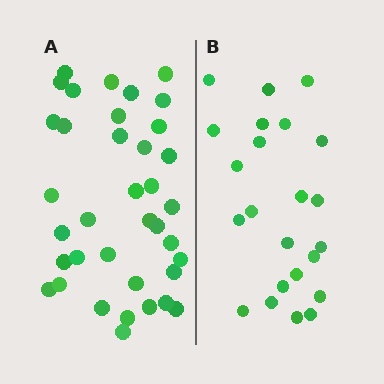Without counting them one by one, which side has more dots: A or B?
Region A (the left region) has more dots.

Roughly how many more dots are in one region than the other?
Region A has approximately 15 more dots than region B.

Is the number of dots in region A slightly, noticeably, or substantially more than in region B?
Region A has substantially more. The ratio is roughly 1.6 to 1.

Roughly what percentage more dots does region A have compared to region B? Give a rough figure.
About 60% more.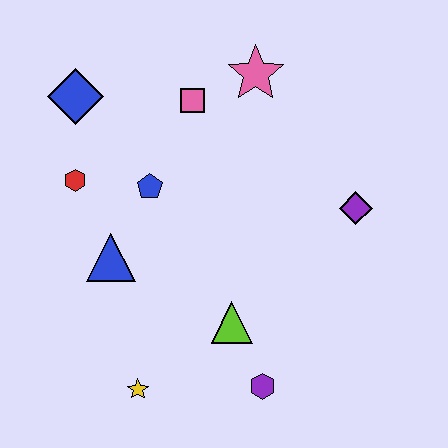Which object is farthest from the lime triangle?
The blue diamond is farthest from the lime triangle.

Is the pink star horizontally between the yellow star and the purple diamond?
Yes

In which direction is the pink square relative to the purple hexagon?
The pink square is above the purple hexagon.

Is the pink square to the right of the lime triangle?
No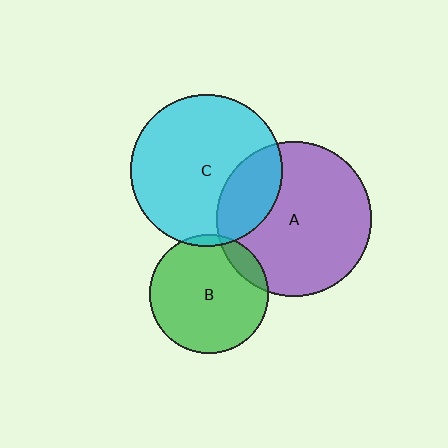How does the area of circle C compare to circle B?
Approximately 1.6 times.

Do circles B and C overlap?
Yes.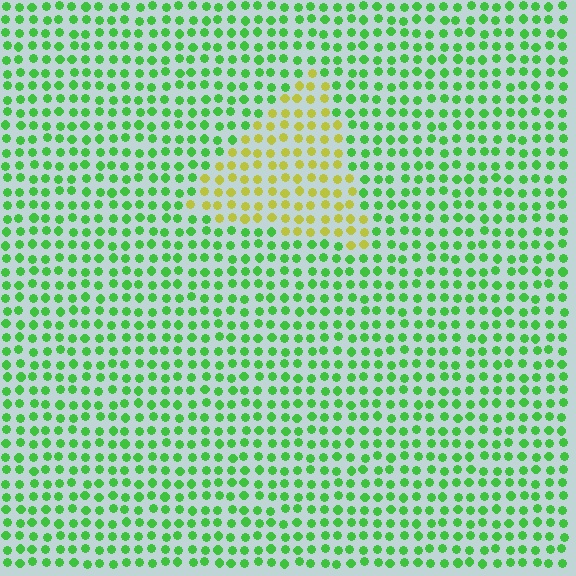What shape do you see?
I see a triangle.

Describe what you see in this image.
The image is filled with small green elements in a uniform arrangement. A triangle-shaped region is visible where the elements are tinted to a slightly different hue, forming a subtle color boundary.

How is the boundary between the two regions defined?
The boundary is defined purely by a slight shift in hue (about 55 degrees). Spacing, size, and orientation are identical on both sides.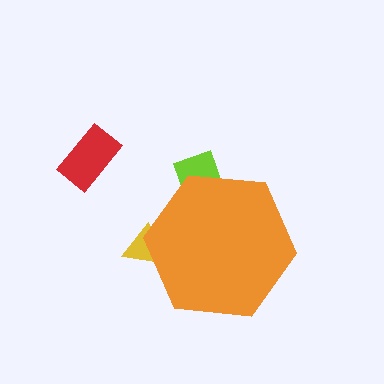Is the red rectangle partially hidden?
No, the red rectangle is fully visible.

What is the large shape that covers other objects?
An orange hexagon.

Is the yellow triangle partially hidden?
Yes, the yellow triangle is partially hidden behind the orange hexagon.